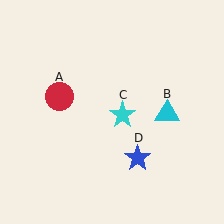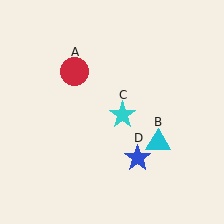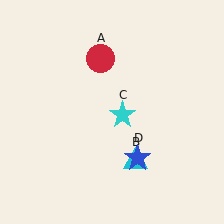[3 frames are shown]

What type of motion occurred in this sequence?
The red circle (object A), cyan triangle (object B) rotated clockwise around the center of the scene.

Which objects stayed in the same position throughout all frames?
Cyan star (object C) and blue star (object D) remained stationary.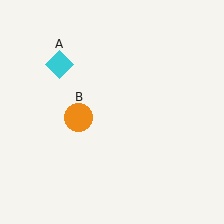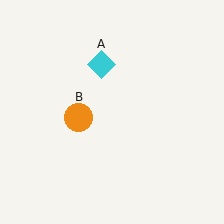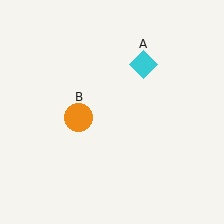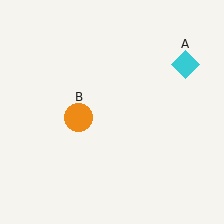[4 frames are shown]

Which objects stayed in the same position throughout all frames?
Orange circle (object B) remained stationary.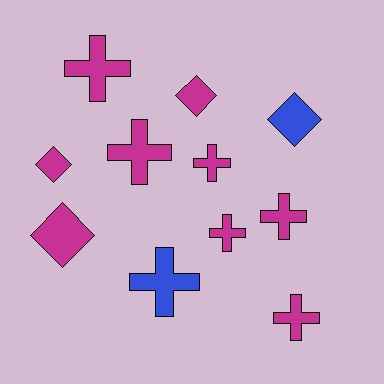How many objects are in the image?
There are 11 objects.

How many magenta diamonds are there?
There are 3 magenta diamonds.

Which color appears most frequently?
Magenta, with 9 objects.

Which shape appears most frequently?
Cross, with 7 objects.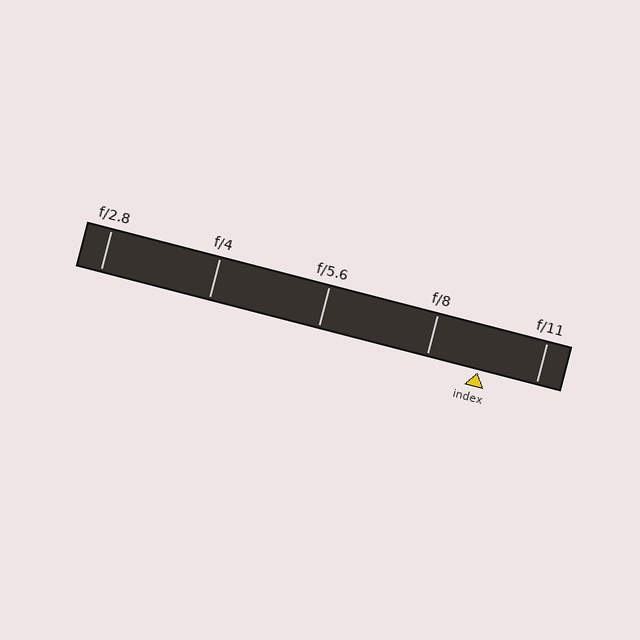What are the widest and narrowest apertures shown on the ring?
The widest aperture shown is f/2.8 and the narrowest is f/11.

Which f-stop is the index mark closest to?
The index mark is closest to f/8.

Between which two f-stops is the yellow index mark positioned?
The index mark is between f/8 and f/11.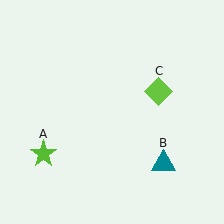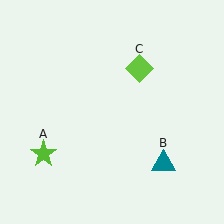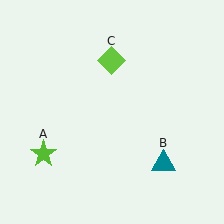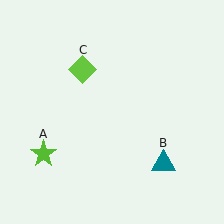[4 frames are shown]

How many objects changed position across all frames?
1 object changed position: lime diamond (object C).